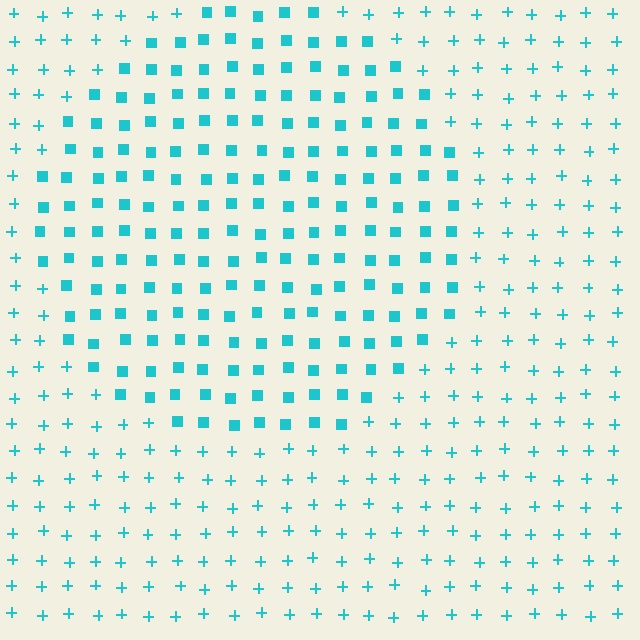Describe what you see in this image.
The image is filled with small cyan elements arranged in a uniform grid. A circle-shaped region contains squares, while the surrounding area contains plus signs. The boundary is defined purely by the change in element shape.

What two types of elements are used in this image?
The image uses squares inside the circle region and plus signs outside it.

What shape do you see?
I see a circle.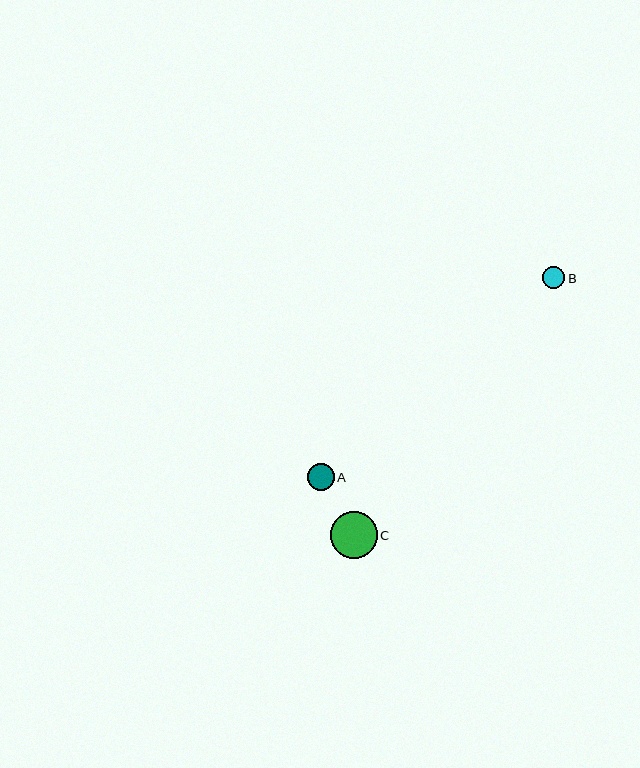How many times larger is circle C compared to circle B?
Circle C is approximately 2.1 times the size of circle B.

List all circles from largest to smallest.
From largest to smallest: C, A, B.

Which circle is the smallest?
Circle B is the smallest with a size of approximately 22 pixels.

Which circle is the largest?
Circle C is the largest with a size of approximately 47 pixels.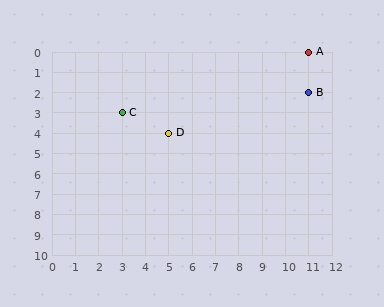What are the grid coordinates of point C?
Point C is at grid coordinates (3, 3).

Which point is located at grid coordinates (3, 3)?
Point C is at (3, 3).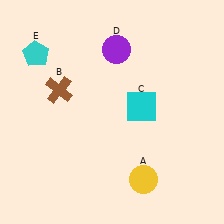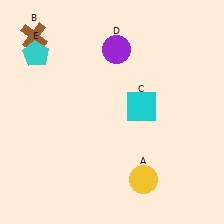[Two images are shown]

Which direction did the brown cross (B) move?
The brown cross (B) moved up.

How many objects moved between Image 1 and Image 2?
1 object moved between the two images.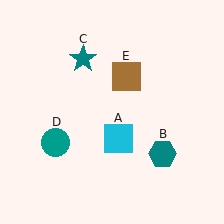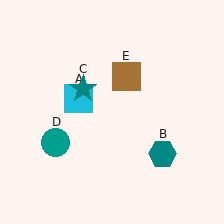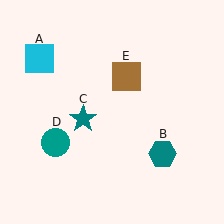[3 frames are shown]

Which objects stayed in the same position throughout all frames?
Teal hexagon (object B) and teal circle (object D) and brown square (object E) remained stationary.